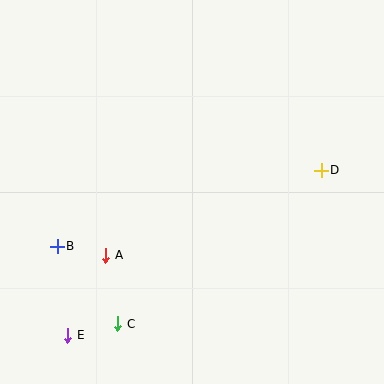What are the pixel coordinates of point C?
Point C is at (118, 324).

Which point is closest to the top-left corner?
Point B is closest to the top-left corner.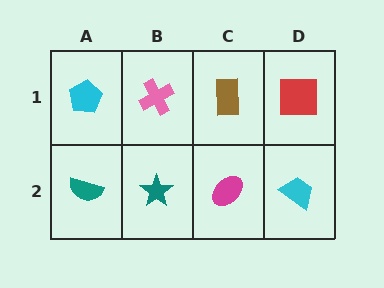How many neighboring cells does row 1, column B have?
3.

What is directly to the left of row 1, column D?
A brown rectangle.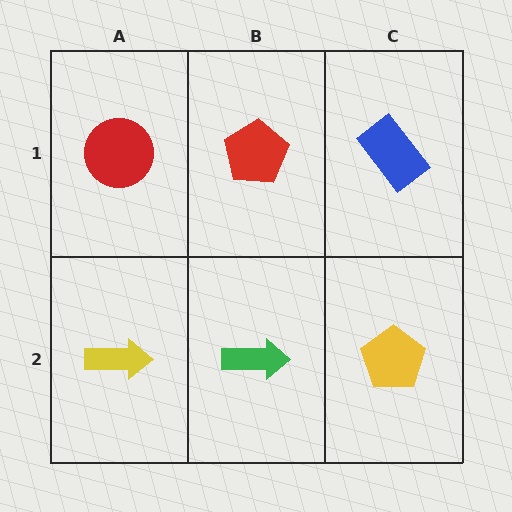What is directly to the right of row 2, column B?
A yellow pentagon.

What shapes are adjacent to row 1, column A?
A yellow arrow (row 2, column A), a red pentagon (row 1, column B).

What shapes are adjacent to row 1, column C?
A yellow pentagon (row 2, column C), a red pentagon (row 1, column B).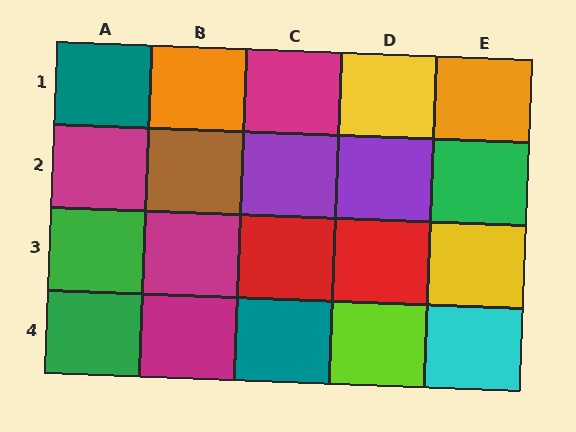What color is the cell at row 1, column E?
Orange.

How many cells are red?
2 cells are red.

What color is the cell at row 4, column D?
Lime.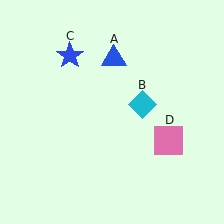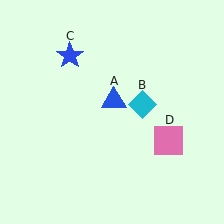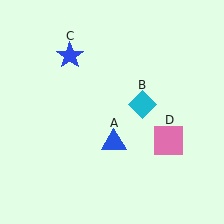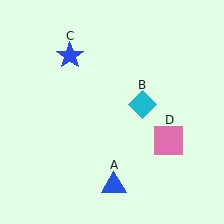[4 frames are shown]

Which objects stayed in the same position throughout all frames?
Cyan diamond (object B) and blue star (object C) and pink square (object D) remained stationary.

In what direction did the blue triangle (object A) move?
The blue triangle (object A) moved down.